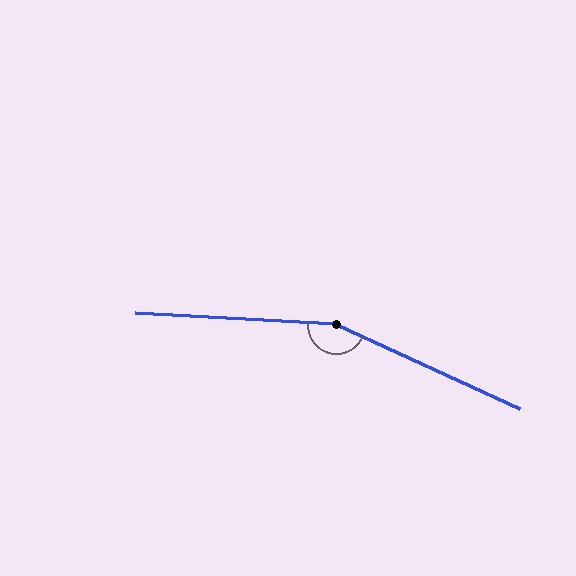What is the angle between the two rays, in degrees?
Approximately 159 degrees.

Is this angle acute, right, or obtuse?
It is obtuse.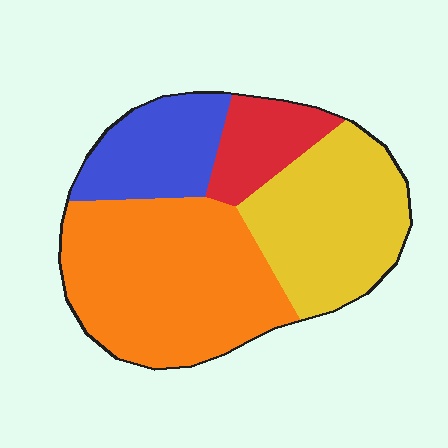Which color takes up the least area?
Red, at roughly 10%.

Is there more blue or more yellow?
Yellow.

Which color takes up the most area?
Orange, at roughly 40%.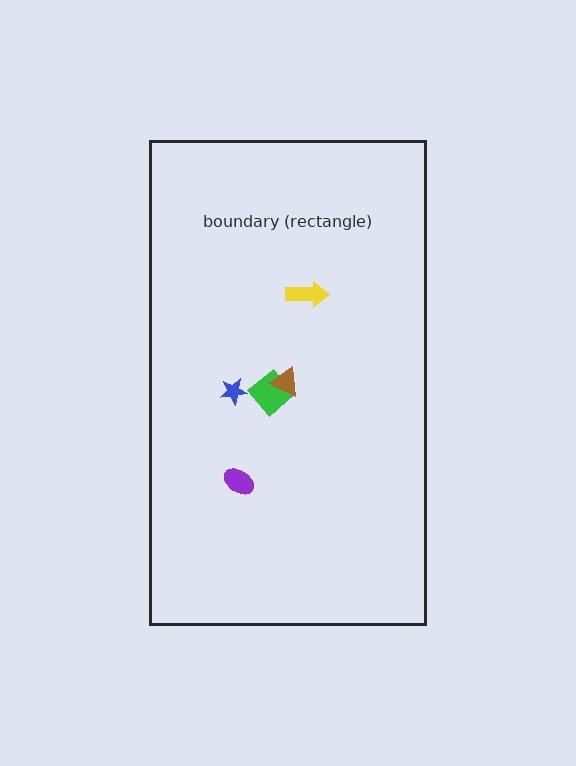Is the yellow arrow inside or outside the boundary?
Inside.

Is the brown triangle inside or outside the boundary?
Inside.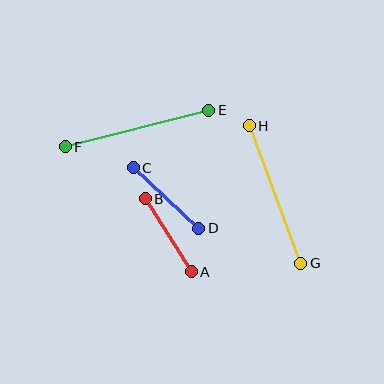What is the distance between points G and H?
The distance is approximately 147 pixels.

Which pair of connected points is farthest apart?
Points E and F are farthest apart.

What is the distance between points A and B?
The distance is approximately 86 pixels.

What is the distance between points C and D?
The distance is approximately 89 pixels.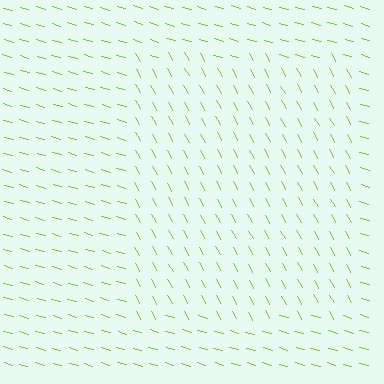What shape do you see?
I see a rectangle.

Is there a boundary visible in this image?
Yes, there is a texture boundary formed by a change in line orientation.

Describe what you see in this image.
The image is filled with small lime line segments. A rectangle region in the image has lines oriented differently from the surrounding lines, creating a visible texture boundary.